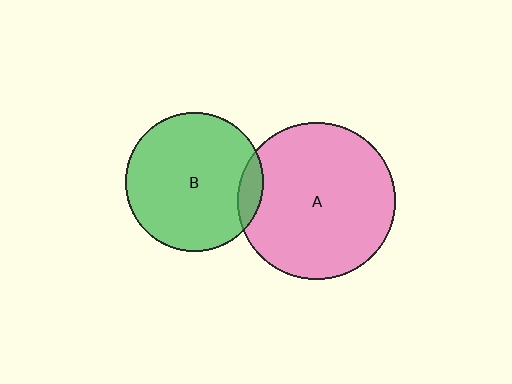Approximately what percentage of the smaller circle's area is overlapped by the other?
Approximately 10%.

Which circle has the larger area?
Circle A (pink).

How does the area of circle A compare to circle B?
Approximately 1.3 times.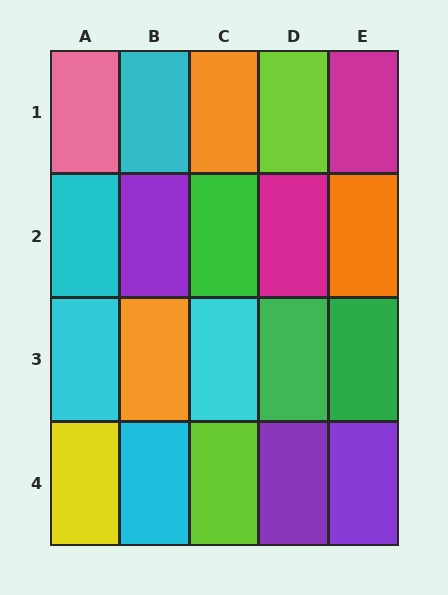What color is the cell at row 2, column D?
Magenta.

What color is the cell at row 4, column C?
Lime.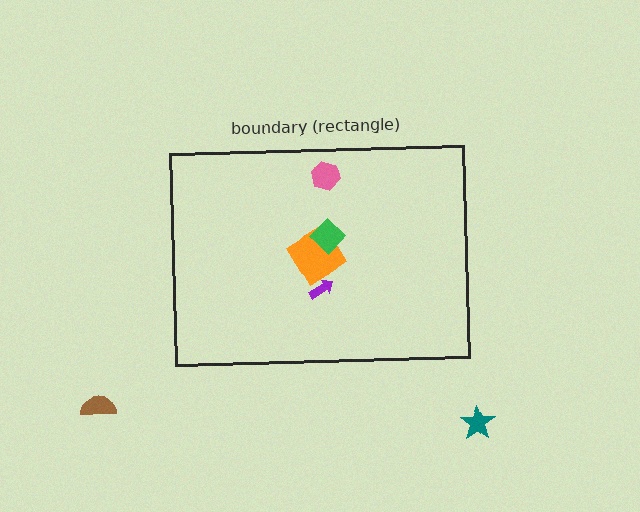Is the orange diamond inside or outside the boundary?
Inside.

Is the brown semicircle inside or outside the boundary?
Outside.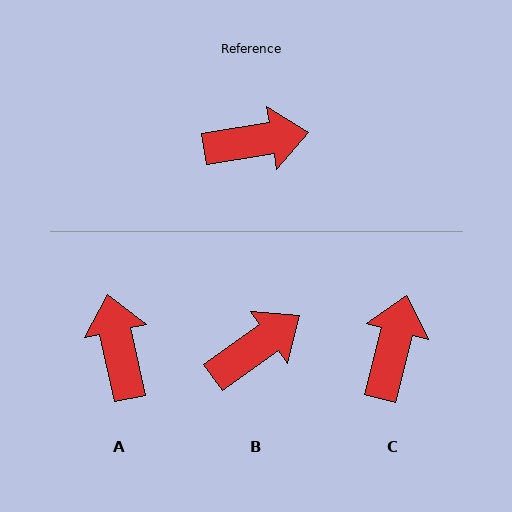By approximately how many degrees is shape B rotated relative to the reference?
Approximately 27 degrees counter-clockwise.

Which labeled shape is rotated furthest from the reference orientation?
A, about 93 degrees away.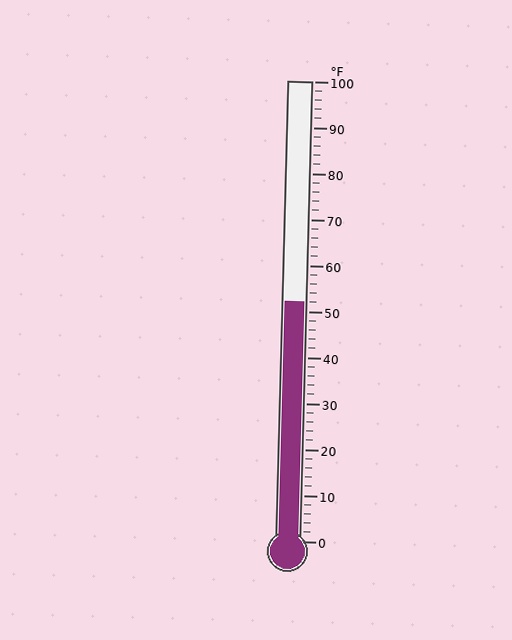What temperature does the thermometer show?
The thermometer shows approximately 52°F.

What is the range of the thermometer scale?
The thermometer scale ranges from 0°F to 100°F.